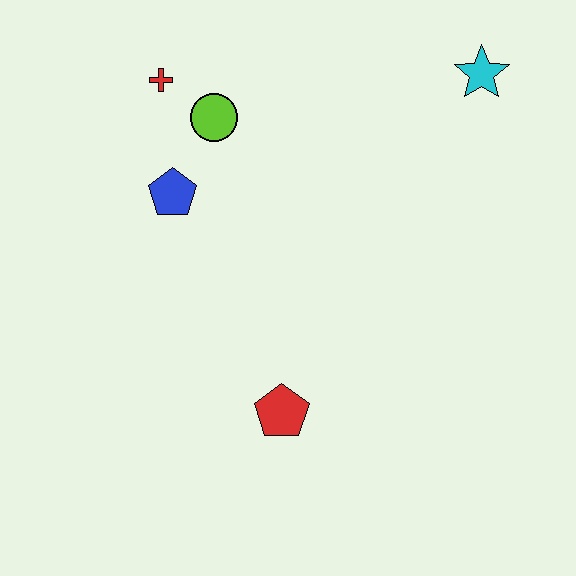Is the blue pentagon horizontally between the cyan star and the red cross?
Yes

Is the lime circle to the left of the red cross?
No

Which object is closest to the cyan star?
The lime circle is closest to the cyan star.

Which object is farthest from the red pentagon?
The cyan star is farthest from the red pentagon.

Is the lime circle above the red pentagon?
Yes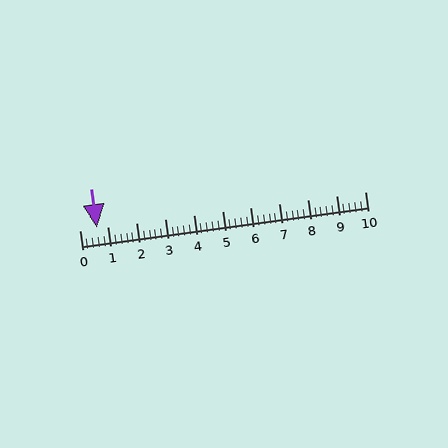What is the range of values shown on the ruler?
The ruler shows values from 0 to 10.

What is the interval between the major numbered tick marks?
The major tick marks are spaced 1 units apart.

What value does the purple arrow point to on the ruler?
The purple arrow points to approximately 0.6.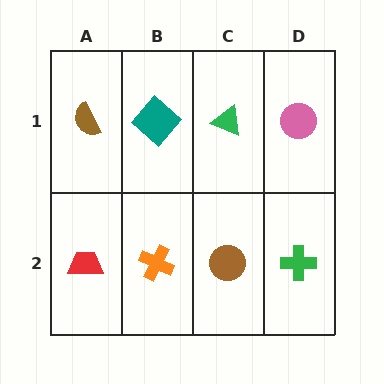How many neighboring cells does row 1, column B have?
3.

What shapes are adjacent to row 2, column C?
A green triangle (row 1, column C), an orange cross (row 2, column B), a green cross (row 2, column D).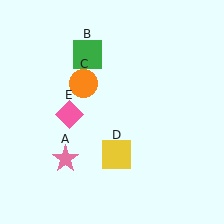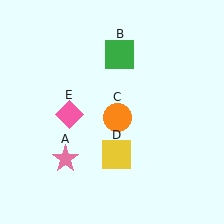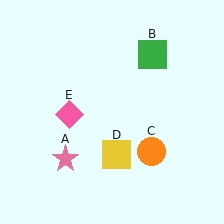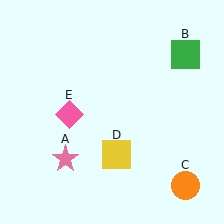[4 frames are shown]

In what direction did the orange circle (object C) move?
The orange circle (object C) moved down and to the right.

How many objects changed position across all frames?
2 objects changed position: green square (object B), orange circle (object C).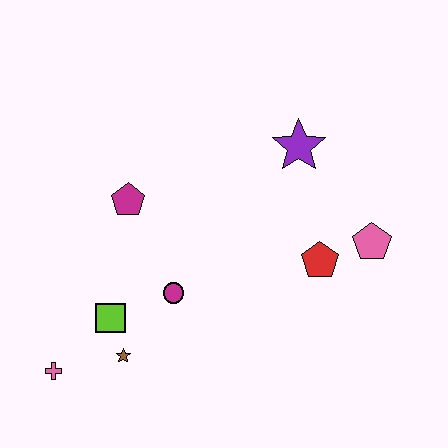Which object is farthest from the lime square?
The pink pentagon is farthest from the lime square.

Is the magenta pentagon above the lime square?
Yes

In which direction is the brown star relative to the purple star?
The brown star is below the purple star.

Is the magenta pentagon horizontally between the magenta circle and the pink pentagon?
No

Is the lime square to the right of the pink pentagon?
No